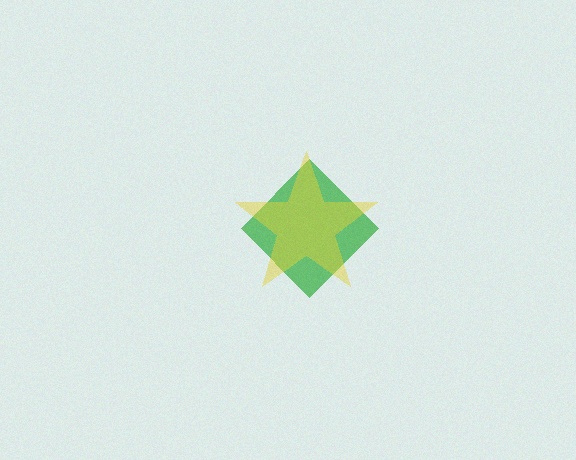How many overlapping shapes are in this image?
There are 2 overlapping shapes in the image.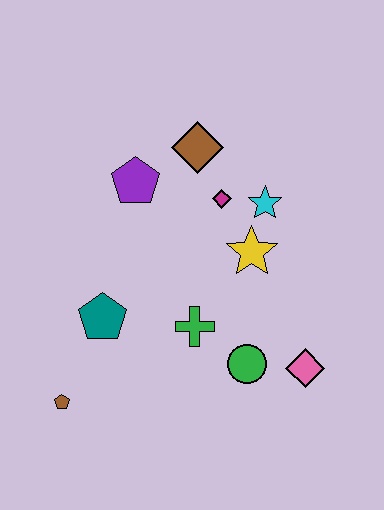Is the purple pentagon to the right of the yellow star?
No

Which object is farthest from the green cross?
The brown diamond is farthest from the green cross.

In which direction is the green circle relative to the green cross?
The green circle is to the right of the green cross.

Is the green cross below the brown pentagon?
No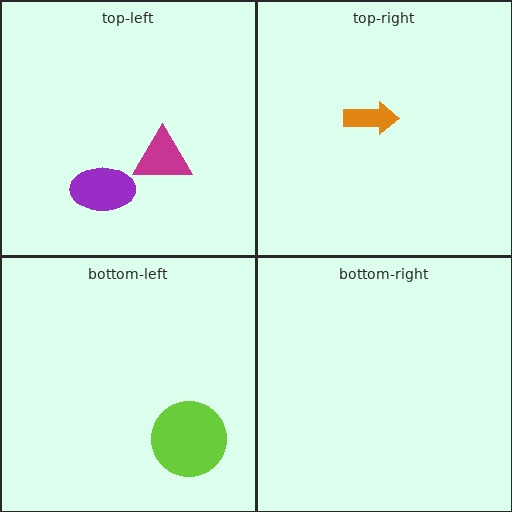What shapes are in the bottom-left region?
The lime circle.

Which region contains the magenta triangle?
The top-left region.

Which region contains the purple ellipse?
The top-left region.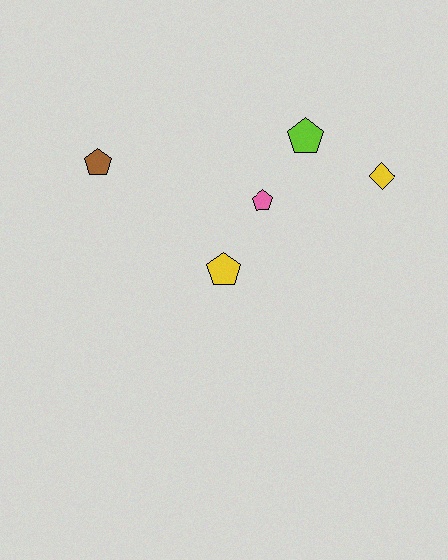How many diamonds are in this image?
There is 1 diamond.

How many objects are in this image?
There are 5 objects.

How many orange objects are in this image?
There are no orange objects.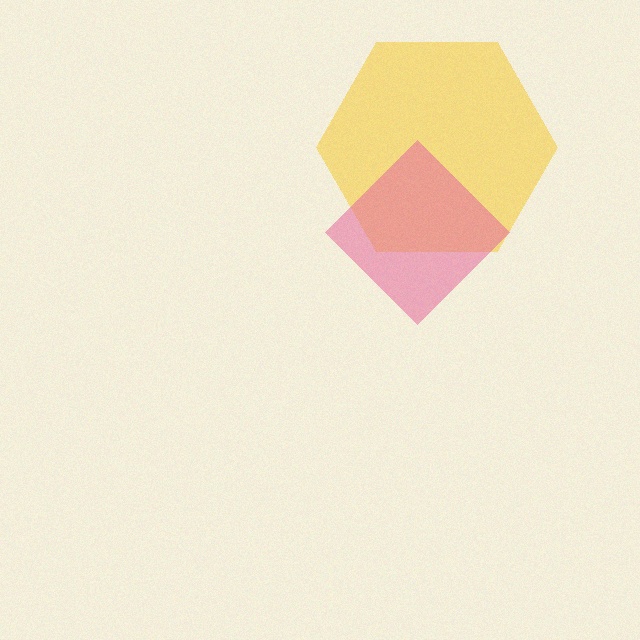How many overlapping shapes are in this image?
There are 2 overlapping shapes in the image.